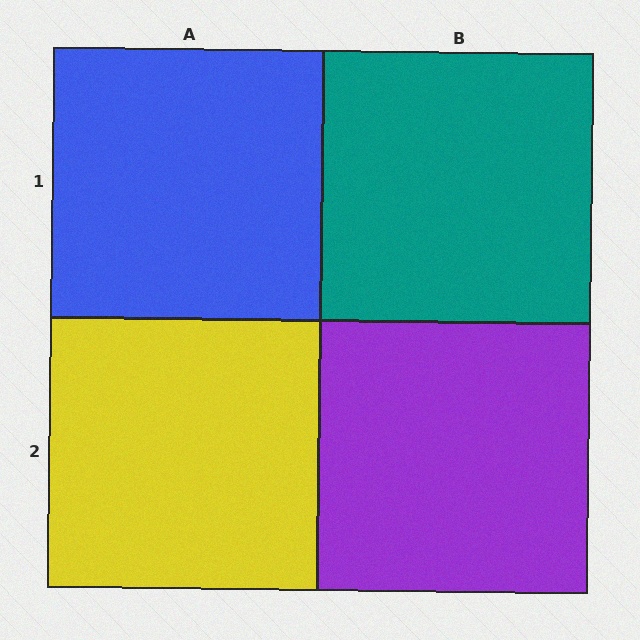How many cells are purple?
1 cell is purple.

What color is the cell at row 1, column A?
Blue.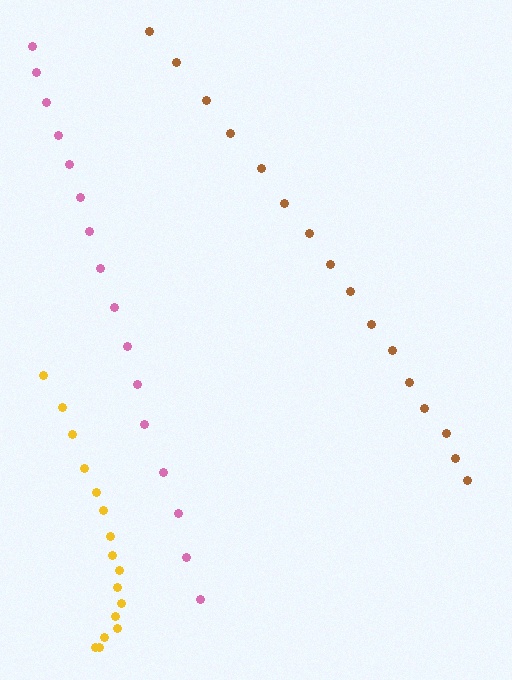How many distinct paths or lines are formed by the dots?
There are 3 distinct paths.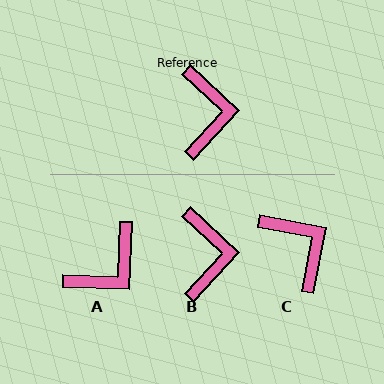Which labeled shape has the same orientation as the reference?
B.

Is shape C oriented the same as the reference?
No, it is off by about 32 degrees.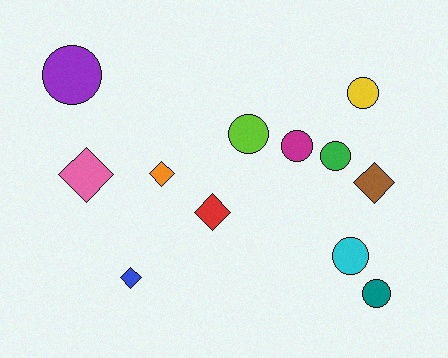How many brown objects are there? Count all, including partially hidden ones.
There is 1 brown object.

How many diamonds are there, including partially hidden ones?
There are 5 diamonds.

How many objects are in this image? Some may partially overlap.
There are 12 objects.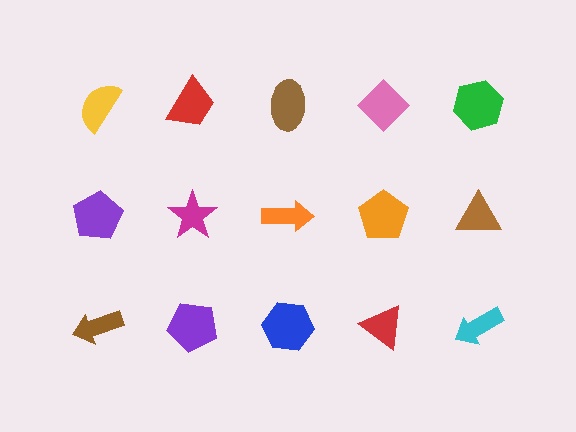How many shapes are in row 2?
5 shapes.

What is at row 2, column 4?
An orange pentagon.